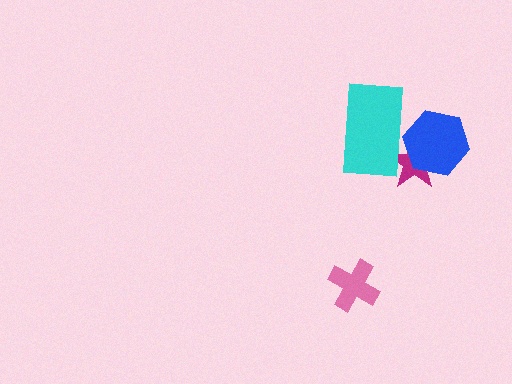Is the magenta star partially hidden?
Yes, it is partially covered by another shape.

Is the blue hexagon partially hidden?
Yes, it is partially covered by another shape.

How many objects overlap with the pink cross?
0 objects overlap with the pink cross.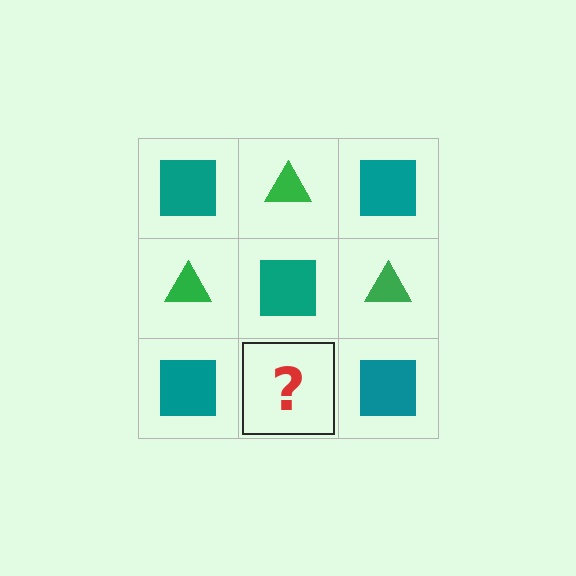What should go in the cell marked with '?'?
The missing cell should contain a green triangle.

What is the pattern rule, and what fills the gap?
The rule is that it alternates teal square and green triangle in a checkerboard pattern. The gap should be filled with a green triangle.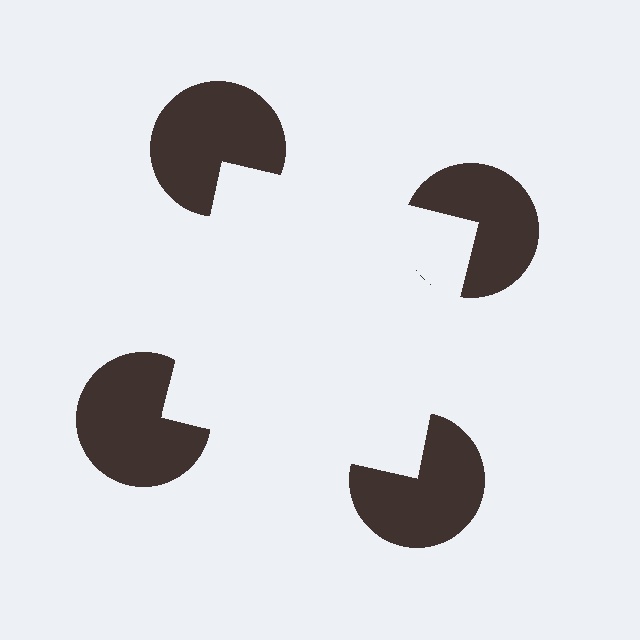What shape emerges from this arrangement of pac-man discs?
An illusory square — its edges are inferred from the aligned wedge cuts in the pac-man discs, not physically drawn.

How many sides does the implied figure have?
4 sides.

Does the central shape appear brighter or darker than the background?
It typically appears slightly brighter than the background, even though no actual brightness change is drawn.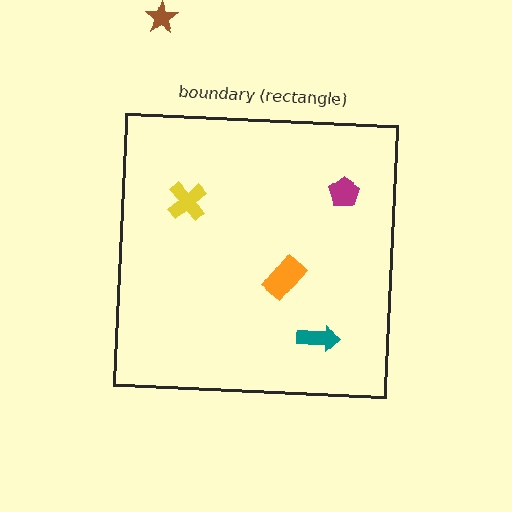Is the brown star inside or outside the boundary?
Outside.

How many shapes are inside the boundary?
4 inside, 1 outside.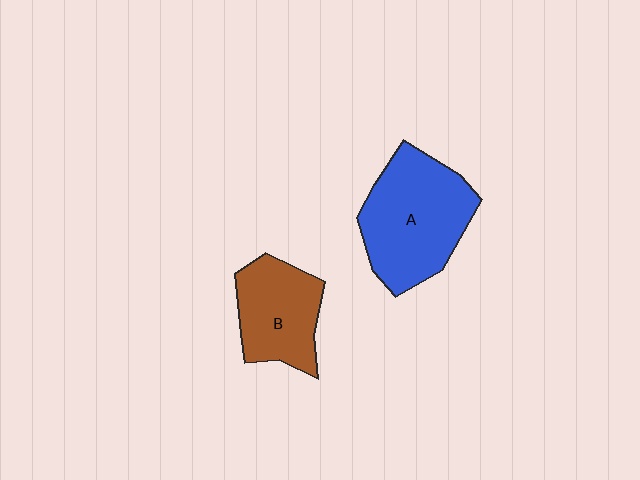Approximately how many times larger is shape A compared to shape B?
Approximately 1.4 times.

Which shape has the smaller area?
Shape B (brown).